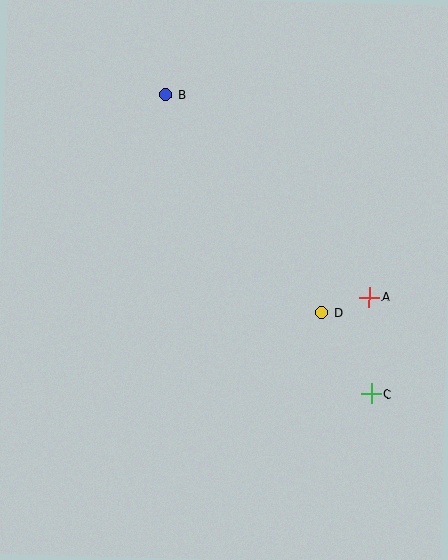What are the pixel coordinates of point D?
Point D is at (322, 313).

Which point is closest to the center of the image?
Point D at (322, 313) is closest to the center.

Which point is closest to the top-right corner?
Point B is closest to the top-right corner.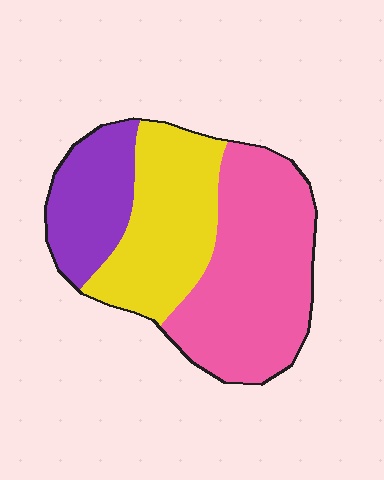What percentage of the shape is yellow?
Yellow takes up about one third (1/3) of the shape.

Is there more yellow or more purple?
Yellow.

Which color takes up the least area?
Purple, at roughly 20%.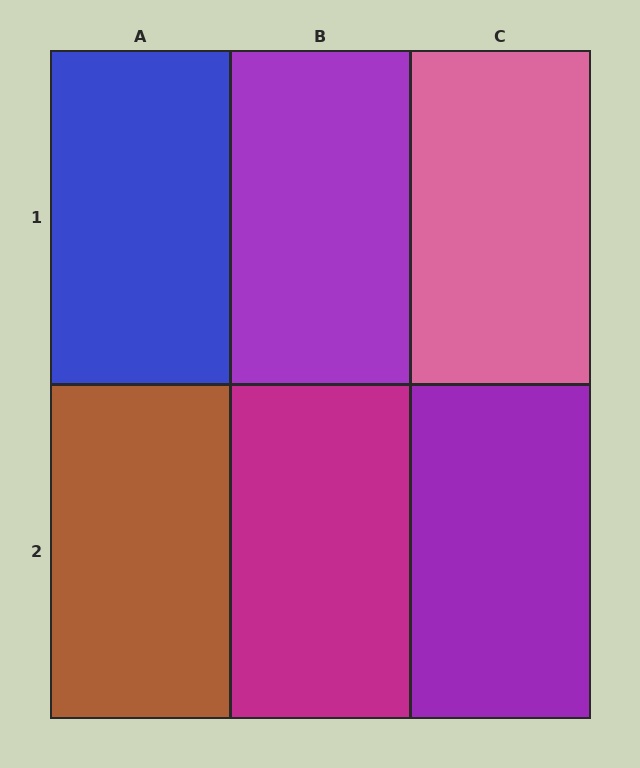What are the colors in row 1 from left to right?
Blue, purple, pink.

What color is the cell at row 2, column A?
Brown.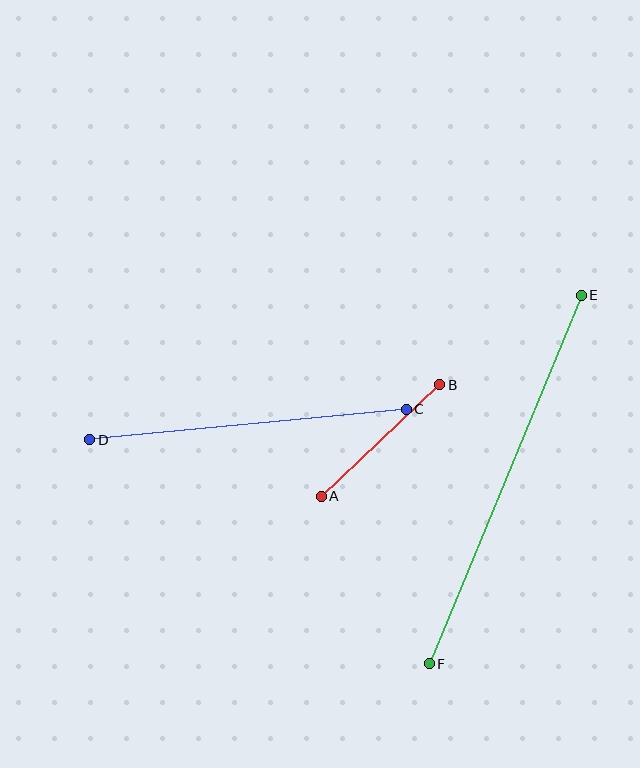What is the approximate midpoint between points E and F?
The midpoint is at approximately (505, 480) pixels.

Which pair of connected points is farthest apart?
Points E and F are farthest apart.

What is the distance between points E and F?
The distance is approximately 399 pixels.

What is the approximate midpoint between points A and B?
The midpoint is at approximately (380, 440) pixels.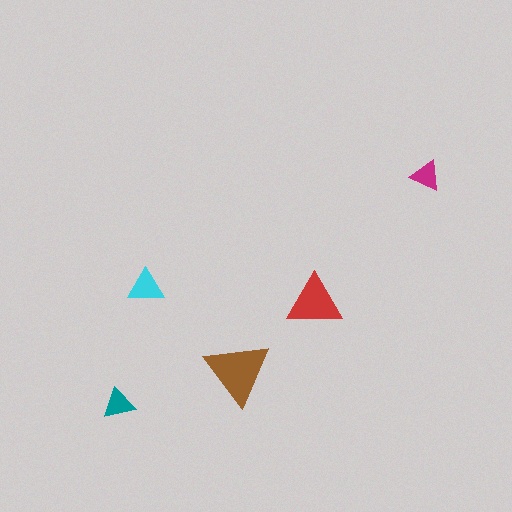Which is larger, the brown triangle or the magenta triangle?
The brown one.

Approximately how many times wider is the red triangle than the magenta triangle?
About 2 times wider.